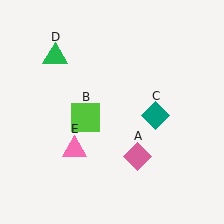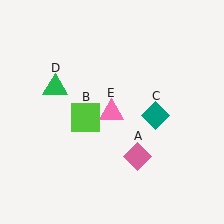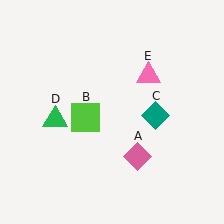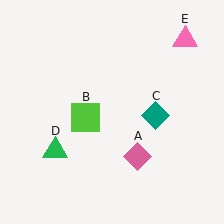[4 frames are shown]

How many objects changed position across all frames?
2 objects changed position: green triangle (object D), pink triangle (object E).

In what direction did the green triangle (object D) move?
The green triangle (object D) moved down.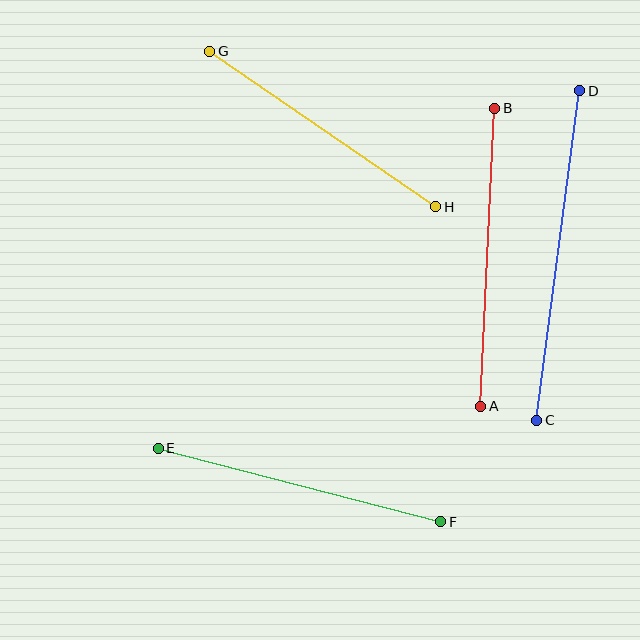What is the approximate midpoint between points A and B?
The midpoint is at approximately (488, 257) pixels.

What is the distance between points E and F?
The distance is approximately 292 pixels.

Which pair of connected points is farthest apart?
Points C and D are farthest apart.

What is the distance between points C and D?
The distance is approximately 332 pixels.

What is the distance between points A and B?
The distance is approximately 298 pixels.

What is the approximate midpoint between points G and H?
The midpoint is at approximately (323, 129) pixels.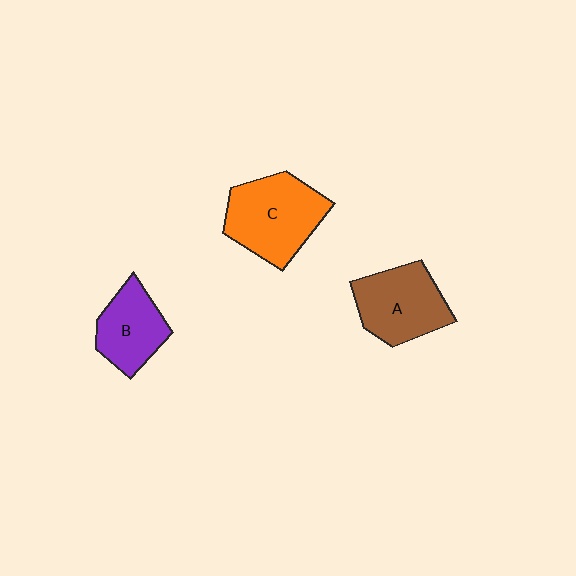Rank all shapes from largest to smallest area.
From largest to smallest: C (orange), A (brown), B (purple).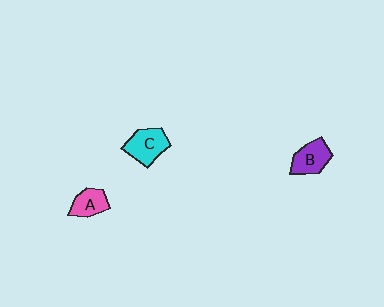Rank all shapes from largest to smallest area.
From largest to smallest: C (cyan), B (purple), A (pink).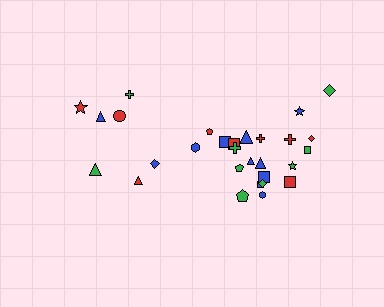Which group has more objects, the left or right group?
The right group.